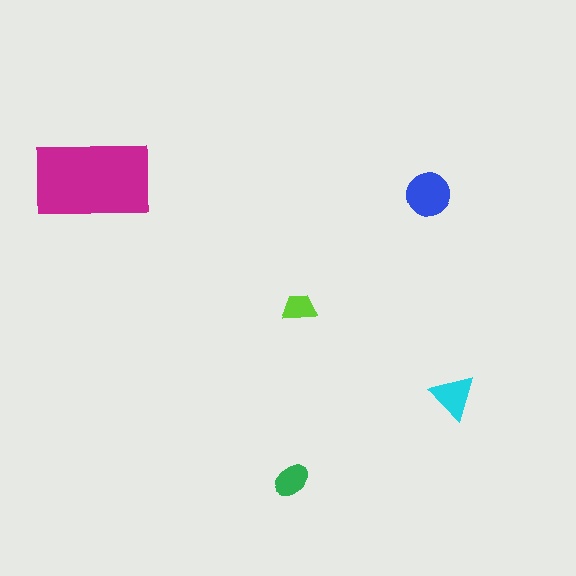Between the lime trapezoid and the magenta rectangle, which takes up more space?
The magenta rectangle.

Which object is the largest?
The magenta rectangle.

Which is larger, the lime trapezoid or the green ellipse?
The green ellipse.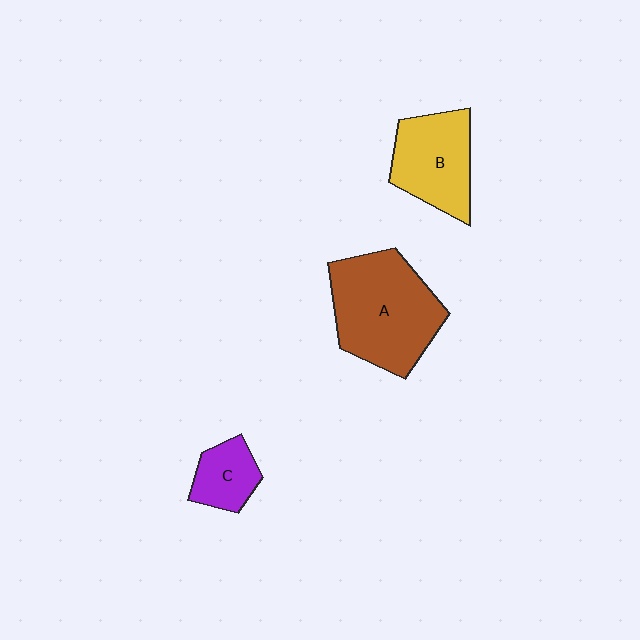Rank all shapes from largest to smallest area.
From largest to smallest: A (brown), B (yellow), C (purple).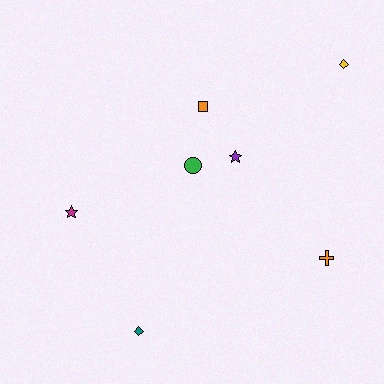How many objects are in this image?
There are 7 objects.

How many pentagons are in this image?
There are no pentagons.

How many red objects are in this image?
There are no red objects.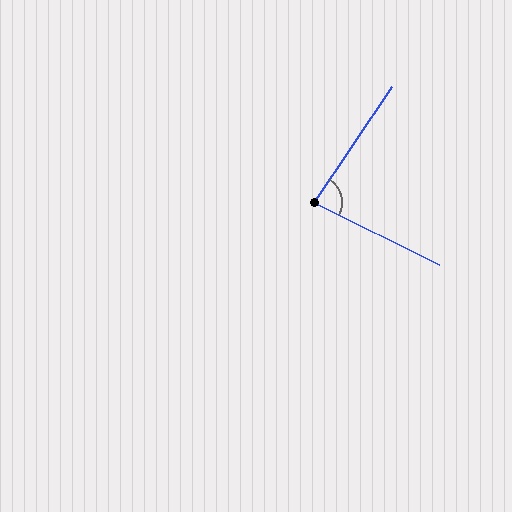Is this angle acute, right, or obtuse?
It is acute.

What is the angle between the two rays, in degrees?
Approximately 82 degrees.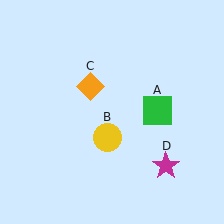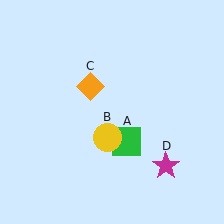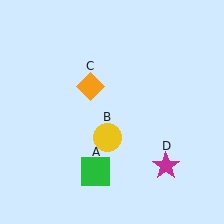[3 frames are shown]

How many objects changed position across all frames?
1 object changed position: green square (object A).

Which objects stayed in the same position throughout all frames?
Yellow circle (object B) and orange diamond (object C) and magenta star (object D) remained stationary.